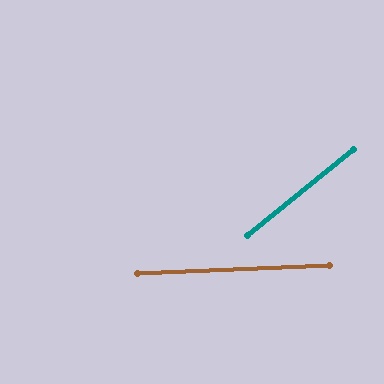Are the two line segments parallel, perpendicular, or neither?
Neither parallel nor perpendicular — they differ by about 37°.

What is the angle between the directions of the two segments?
Approximately 37 degrees.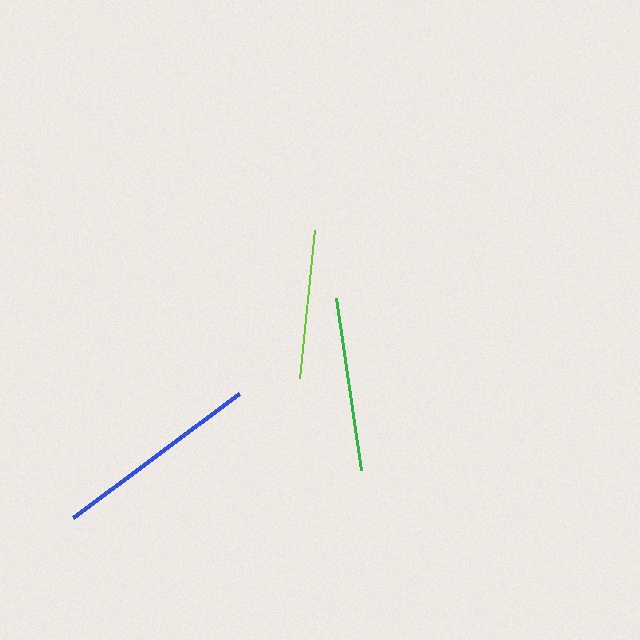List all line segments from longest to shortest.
From longest to shortest: blue, green, lime.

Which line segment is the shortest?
The lime line is the shortest at approximately 149 pixels.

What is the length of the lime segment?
The lime segment is approximately 149 pixels long.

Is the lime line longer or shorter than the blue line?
The blue line is longer than the lime line.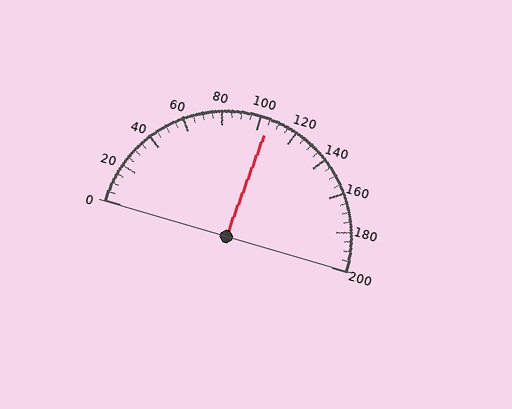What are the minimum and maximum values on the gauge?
The gauge ranges from 0 to 200.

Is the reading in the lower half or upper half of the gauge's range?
The reading is in the upper half of the range (0 to 200).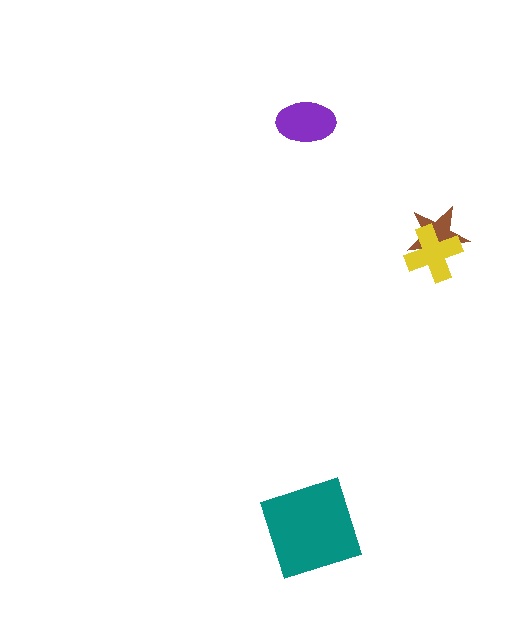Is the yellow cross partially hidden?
No, no other shape covers it.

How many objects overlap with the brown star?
1 object overlaps with the brown star.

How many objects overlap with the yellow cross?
1 object overlaps with the yellow cross.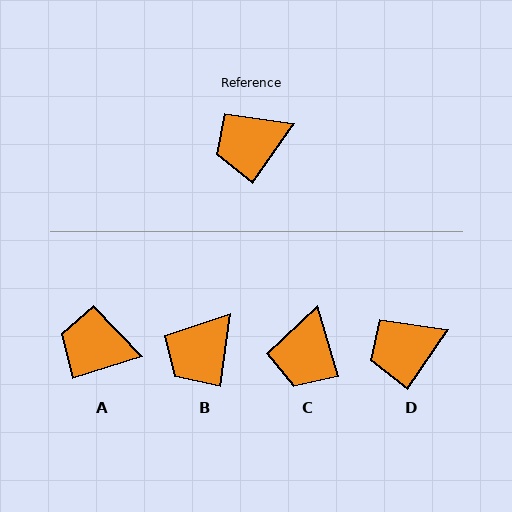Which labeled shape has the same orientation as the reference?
D.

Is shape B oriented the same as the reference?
No, it is off by about 26 degrees.